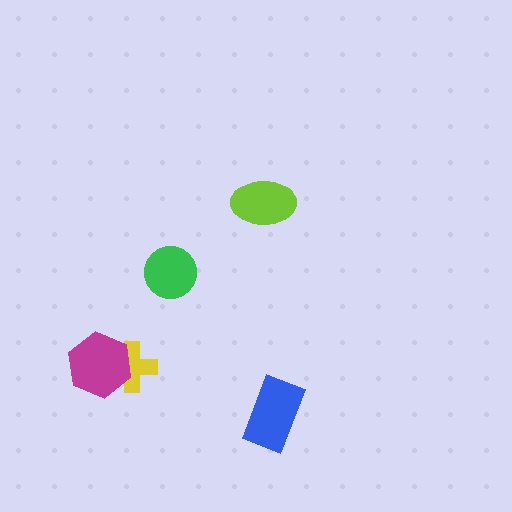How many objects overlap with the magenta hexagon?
1 object overlaps with the magenta hexagon.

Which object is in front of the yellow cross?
The magenta hexagon is in front of the yellow cross.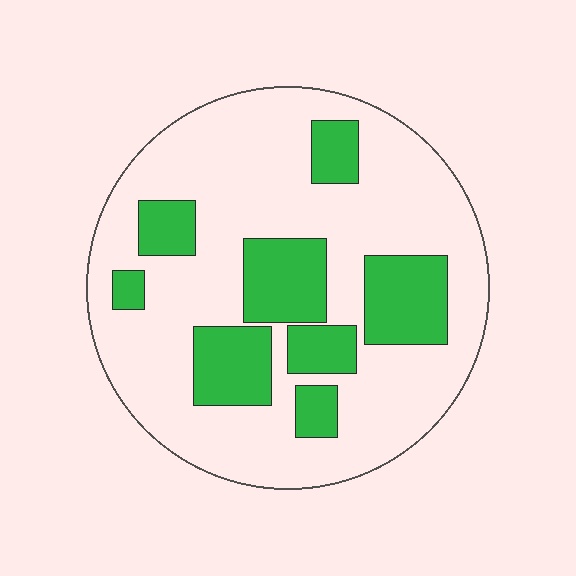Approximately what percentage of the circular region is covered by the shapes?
Approximately 25%.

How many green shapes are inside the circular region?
8.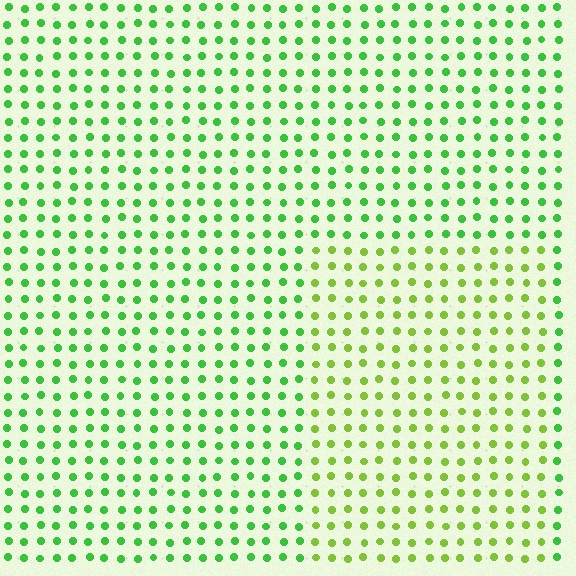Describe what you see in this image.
The image is filled with small green elements in a uniform arrangement. A rectangle-shaped region is visible where the elements are tinted to a slightly different hue, forming a subtle color boundary.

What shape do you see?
I see a rectangle.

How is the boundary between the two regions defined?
The boundary is defined purely by a slight shift in hue (about 32 degrees). Spacing, size, and orientation are identical on both sides.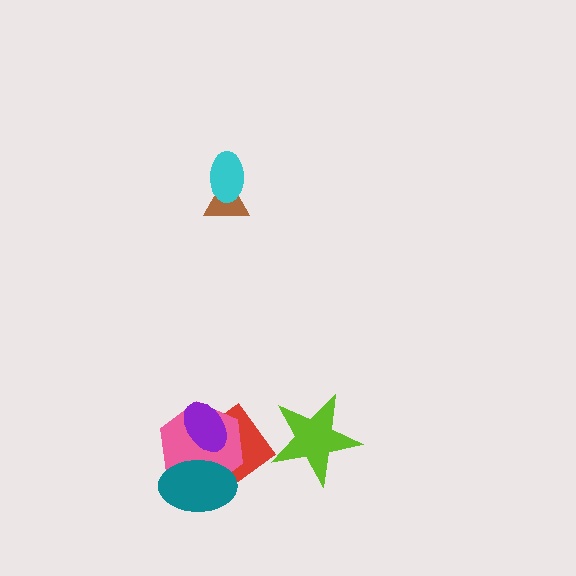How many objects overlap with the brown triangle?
1 object overlaps with the brown triangle.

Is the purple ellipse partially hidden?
No, no other shape covers it.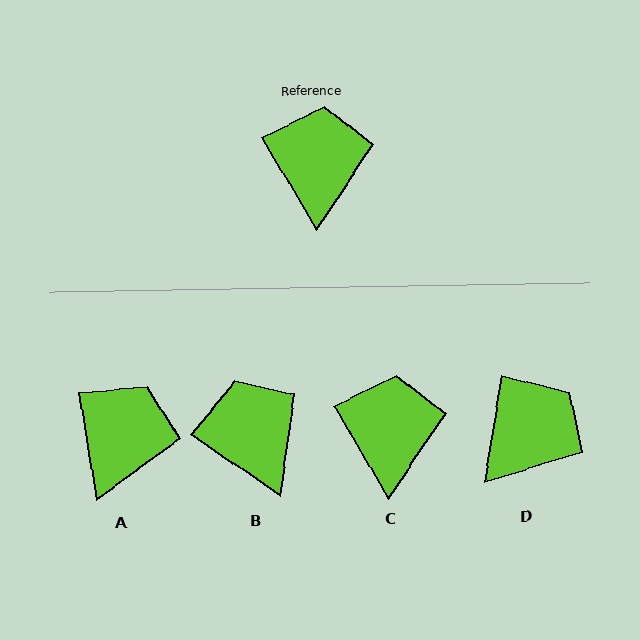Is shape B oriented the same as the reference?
No, it is off by about 25 degrees.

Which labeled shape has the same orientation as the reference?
C.